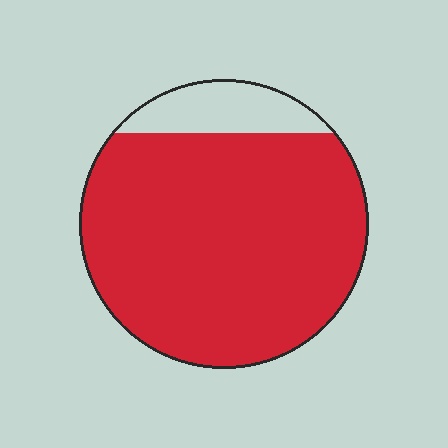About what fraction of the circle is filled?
About seven eighths (7/8).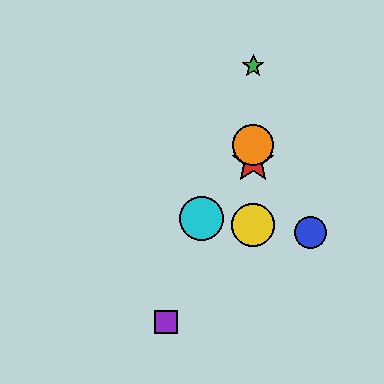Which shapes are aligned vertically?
The red star, the green star, the yellow circle, the orange circle are aligned vertically.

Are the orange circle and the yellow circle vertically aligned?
Yes, both are at x≈253.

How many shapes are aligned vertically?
4 shapes (the red star, the green star, the yellow circle, the orange circle) are aligned vertically.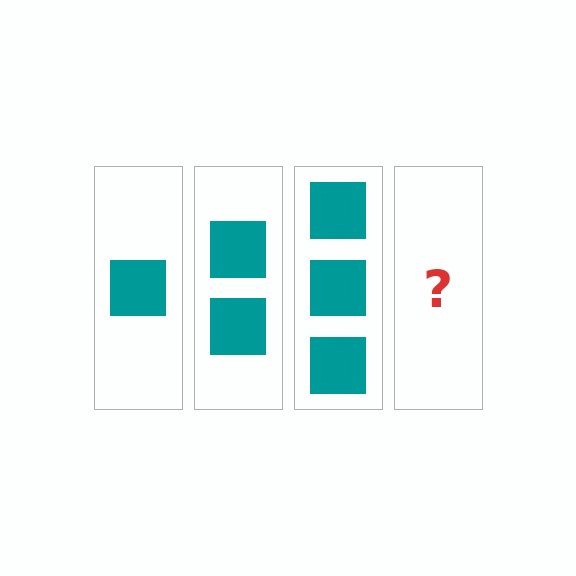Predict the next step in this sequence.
The next step is 4 squares.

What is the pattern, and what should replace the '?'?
The pattern is that each step adds one more square. The '?' should be 4 squares.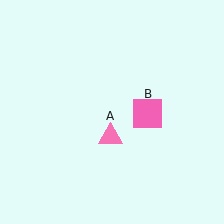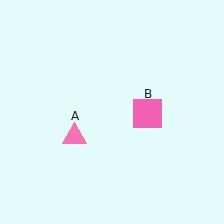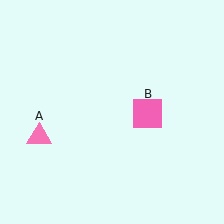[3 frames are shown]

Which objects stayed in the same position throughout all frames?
Pink square (object B) remained stationary.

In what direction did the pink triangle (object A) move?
The pink triangle (object A) moved left.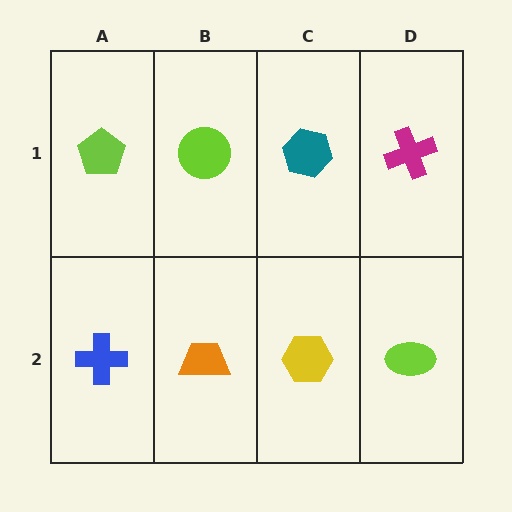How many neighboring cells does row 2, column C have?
3.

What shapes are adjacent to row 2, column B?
A lime circle (row 1, column B), a blue cross (row 2, column A), a yellow hexagon (row 2, column C).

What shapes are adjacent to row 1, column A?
A blue cross (row 2, column A), a lime circle (row 1, column B).